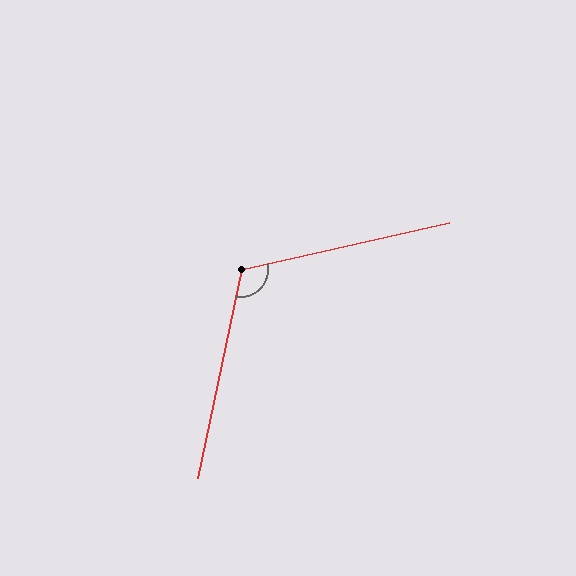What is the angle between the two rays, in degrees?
Approximately 115 degrees.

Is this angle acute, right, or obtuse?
It is obtuse.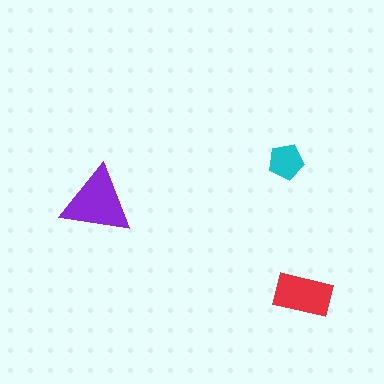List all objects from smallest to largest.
The cyan pentagon, the red rectangle, the purple triangle.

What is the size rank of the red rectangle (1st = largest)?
2nd.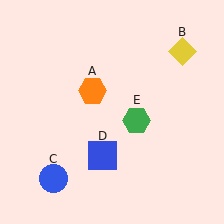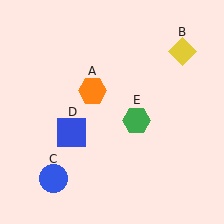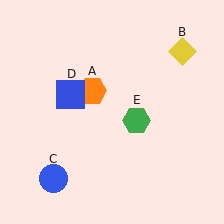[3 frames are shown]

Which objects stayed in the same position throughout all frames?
Orange hexagon (object A) and yellow diamond (object B) and blue circle (object C) and green hexagon (object E) remained stationary.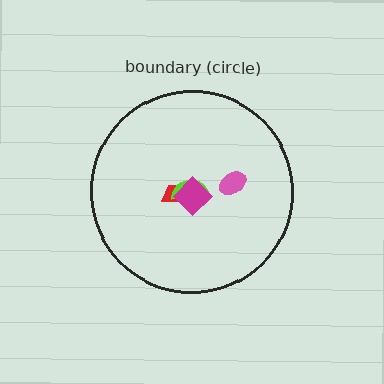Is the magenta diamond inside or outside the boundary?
Inside.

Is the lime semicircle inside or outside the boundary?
Inside.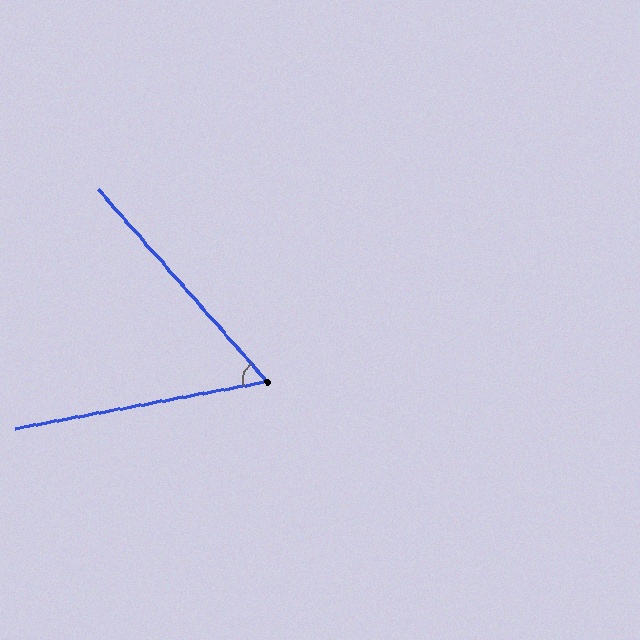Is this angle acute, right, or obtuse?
It is acute.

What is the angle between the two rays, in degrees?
Approximately 59 degrees.